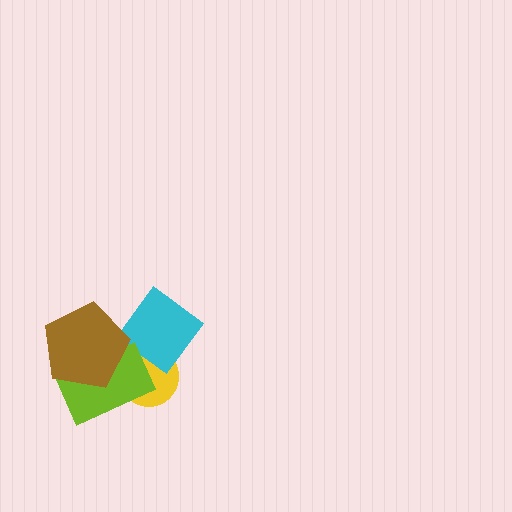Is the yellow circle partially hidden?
Yes, it is partially covered by another shape.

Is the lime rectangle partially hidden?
Yes, it is partially covered by another shape.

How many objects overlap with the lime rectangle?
3 objects overlap with the lime rectangle.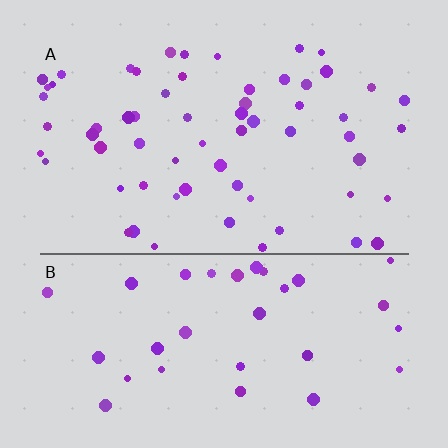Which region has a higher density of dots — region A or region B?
A (the top).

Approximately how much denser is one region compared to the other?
Approximately 1.8× — region A over region B.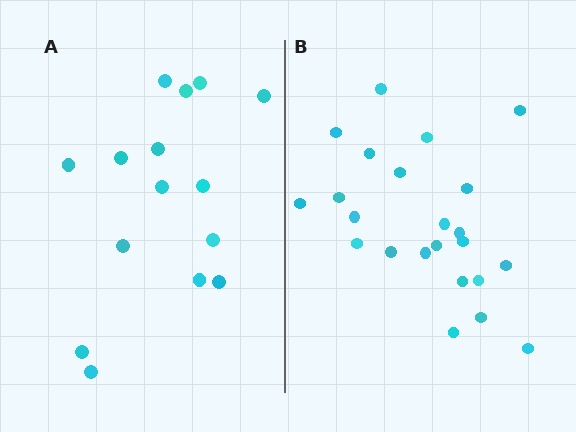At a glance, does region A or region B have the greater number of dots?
Region B (the right region) has more dots.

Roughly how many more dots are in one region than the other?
Region B has roughly 8 or so more dots than region A.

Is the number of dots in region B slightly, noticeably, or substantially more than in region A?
Region B has substantially more. The ratio is roughly 1.5 to 1.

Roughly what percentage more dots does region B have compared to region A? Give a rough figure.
About 55% more.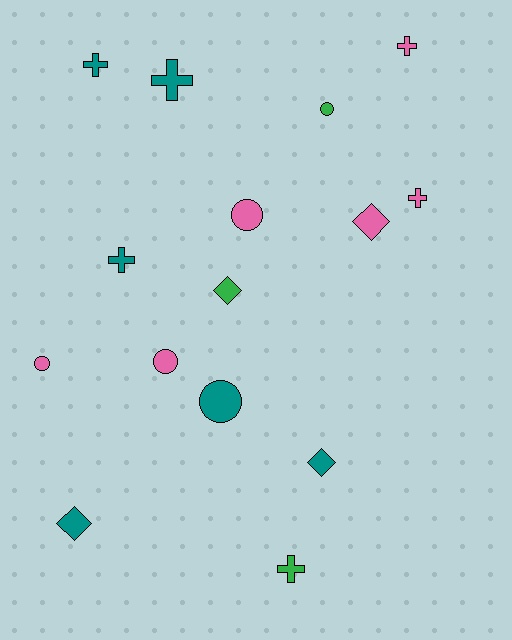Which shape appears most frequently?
Cross, with 6 objects.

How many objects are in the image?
There are 15 objects.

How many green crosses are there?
There is 1 green cross.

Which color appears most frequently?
Pink, with 6 objects.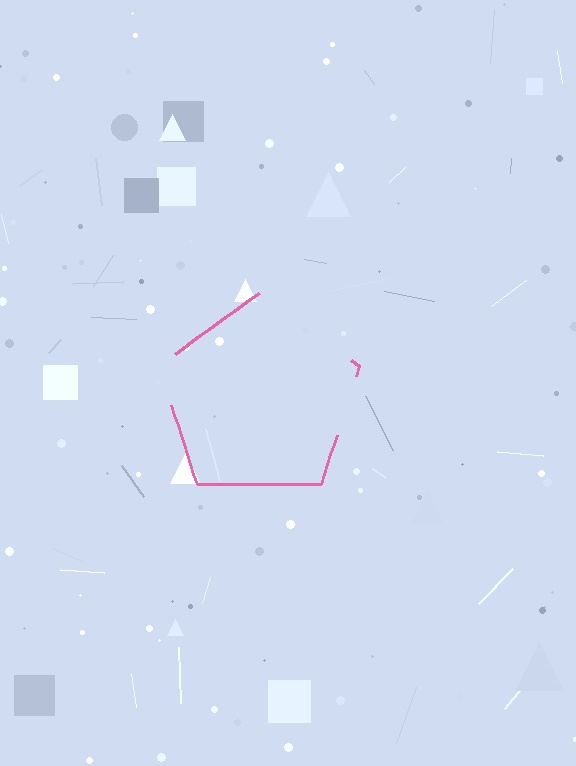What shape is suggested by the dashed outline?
The dashed outline suggests a pentagon.